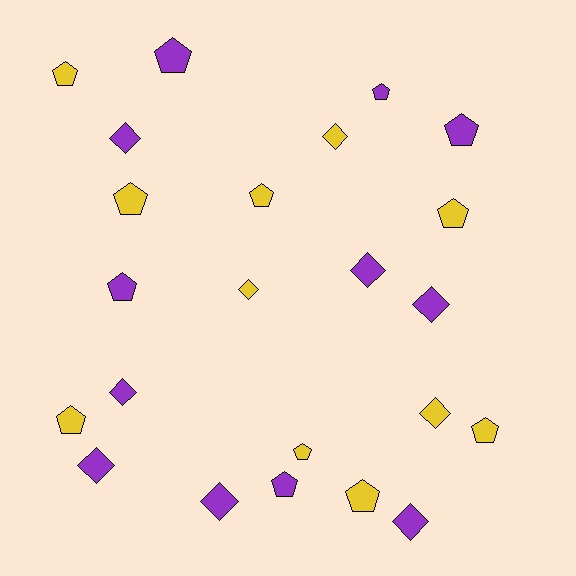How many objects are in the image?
There are 23 objects.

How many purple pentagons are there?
There are 5 purple pentagons.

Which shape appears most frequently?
Pentagon, with 13 objects.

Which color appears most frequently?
Purple, with 12 objects.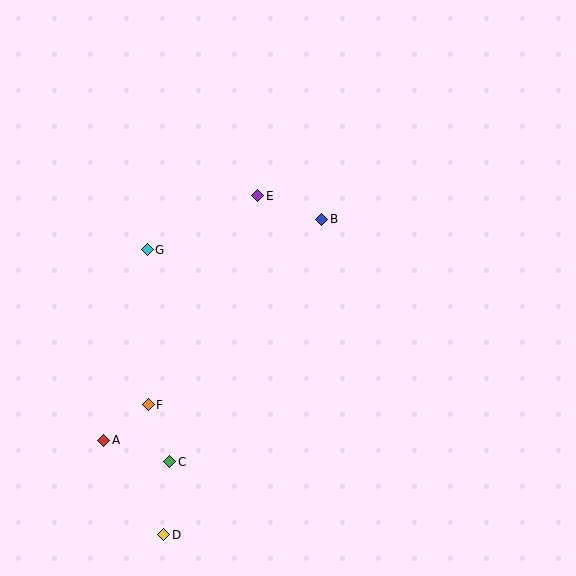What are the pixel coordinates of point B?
Point B is at (322, 219).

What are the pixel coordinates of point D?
Point D is at (164, 535).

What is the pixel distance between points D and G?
The distance between D and G is 286 pixels.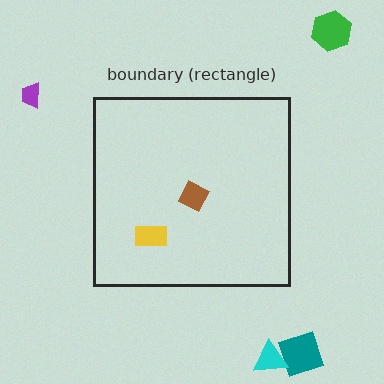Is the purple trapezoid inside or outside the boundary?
Outside.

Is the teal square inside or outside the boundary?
Outside.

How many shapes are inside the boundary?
2 inside, 4 outside.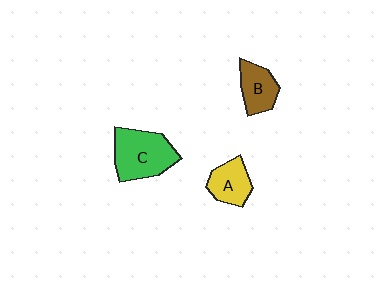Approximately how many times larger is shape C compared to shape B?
Approximately 1.7 times.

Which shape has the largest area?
Shape C (green).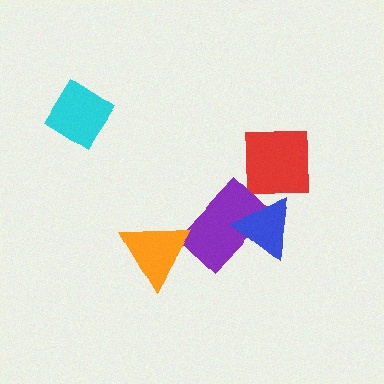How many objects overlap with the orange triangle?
1 object overlaps with the orange triangle.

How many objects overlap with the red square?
0 objects overlap with the red square.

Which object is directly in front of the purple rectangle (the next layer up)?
The blue triangle is directly in front of the purple rectangle.